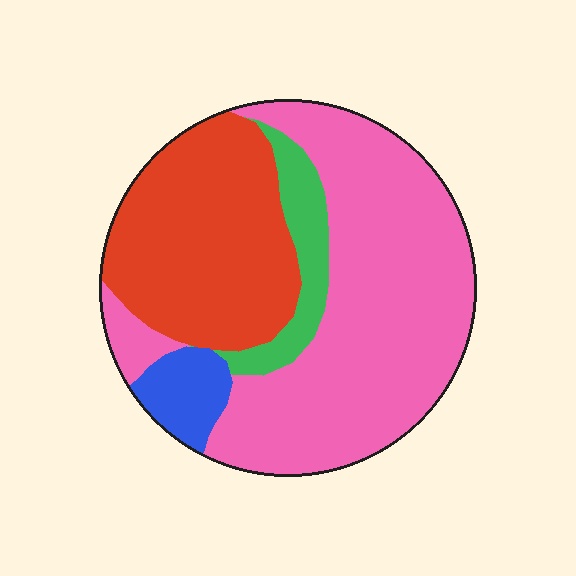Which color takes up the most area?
Pink, at roughly 55%.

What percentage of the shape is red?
Red takes up about one third (1/3) of the shape.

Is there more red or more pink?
Pink.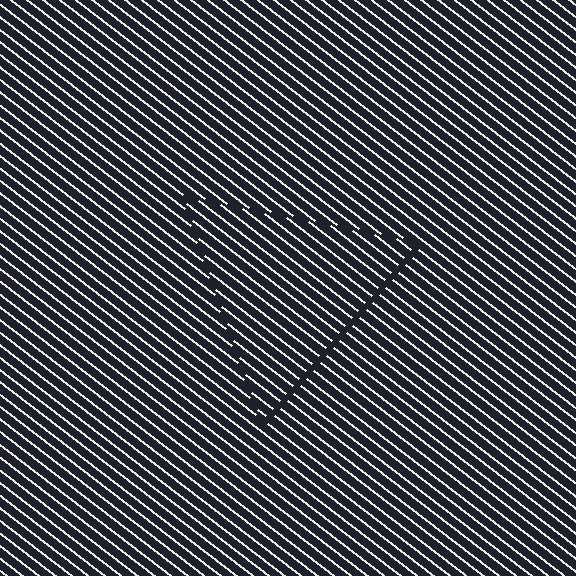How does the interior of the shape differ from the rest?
The interior of the shape contains the same grating, shifted by half a period — the contour is defined by the phase discontinuity where line-ends from the inner and outer gratings abut.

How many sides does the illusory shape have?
3 sides — the line-ends trace a triangle.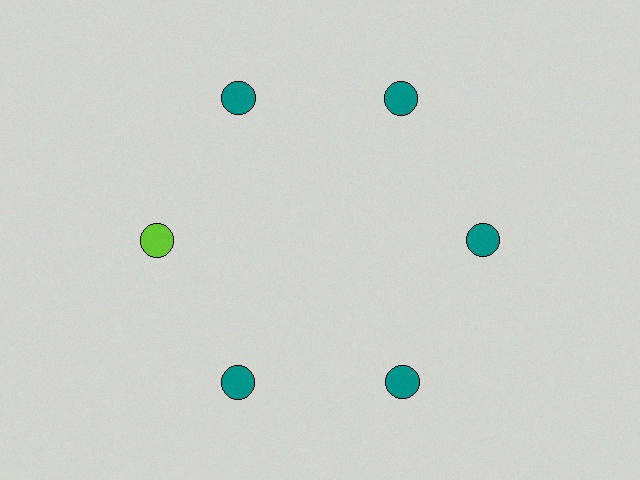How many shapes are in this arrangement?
There are 6 shapes arranged in a ring pattern.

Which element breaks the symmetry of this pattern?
The lime circle at roughly the 9 o'clock position breaks the symmetry. All other shapes are teal circles.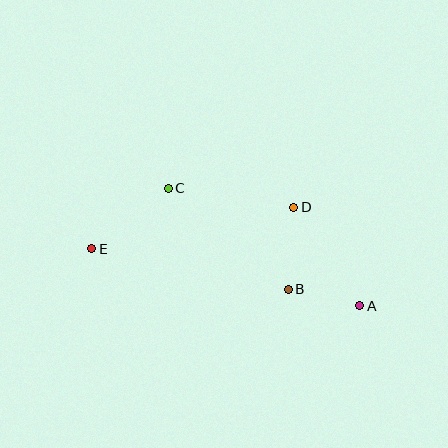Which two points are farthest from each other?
Points A and E are farthest from each other.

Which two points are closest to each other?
Points A and B are closest to each other.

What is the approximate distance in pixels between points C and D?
The distance between C and D is approximately 127 pixels.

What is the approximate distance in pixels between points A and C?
The distance between A and C is approximately 225 pixels.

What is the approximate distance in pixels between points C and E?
The distance between C and E is approximately 97 pixels.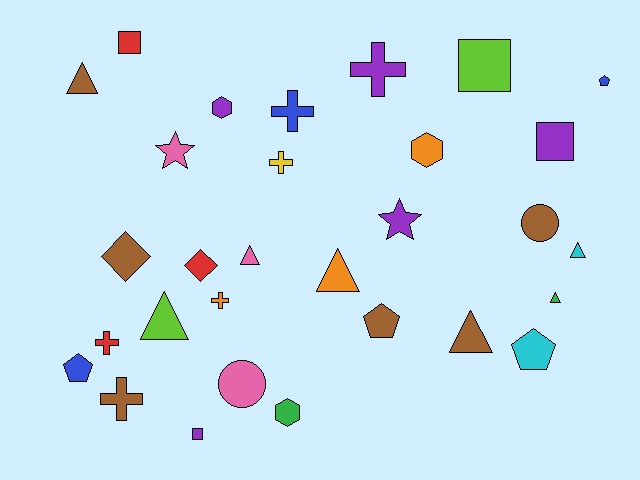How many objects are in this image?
There are 30 objects.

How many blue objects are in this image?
There are 3 blue objects.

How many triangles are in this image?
There are 7 triangles.